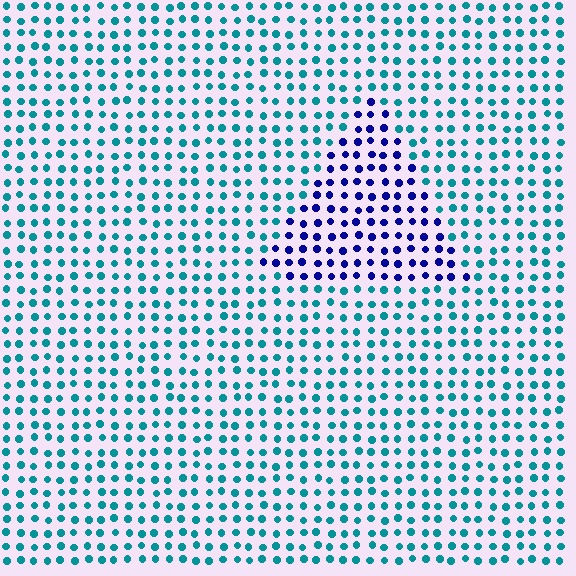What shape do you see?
I see a triangle.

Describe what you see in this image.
The image is filled with small teal elements in a uniform arrangement. A triangle-shaped region is visible where the elements are tinted to a slightly different hue, forming a subtle color boundary.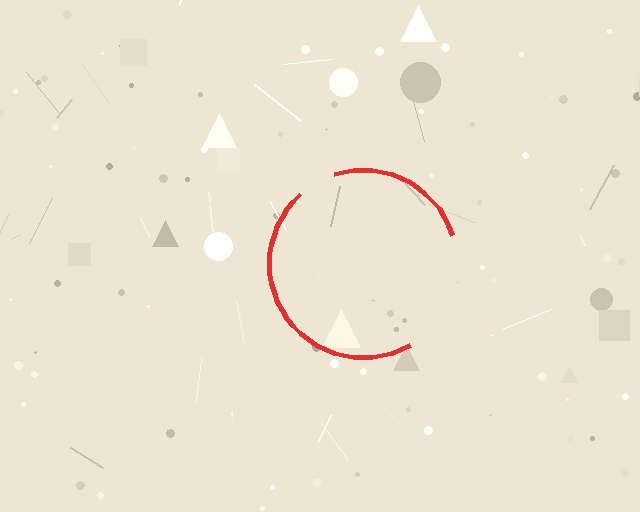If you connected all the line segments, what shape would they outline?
They would outline a circle.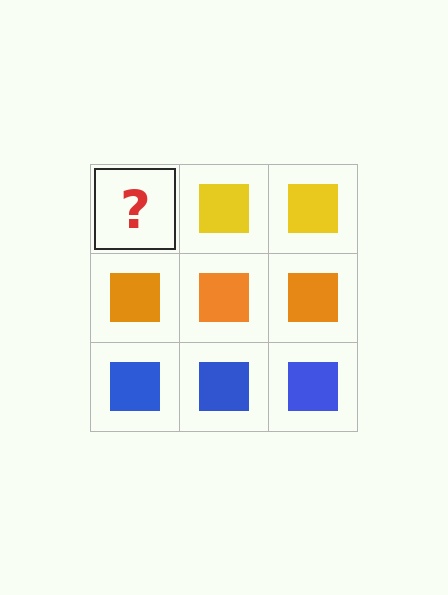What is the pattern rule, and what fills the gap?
The rule is that each row has a consistent color. The gap should be filled with a yellow square.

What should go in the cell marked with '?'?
The missing cell should contain a yellow square.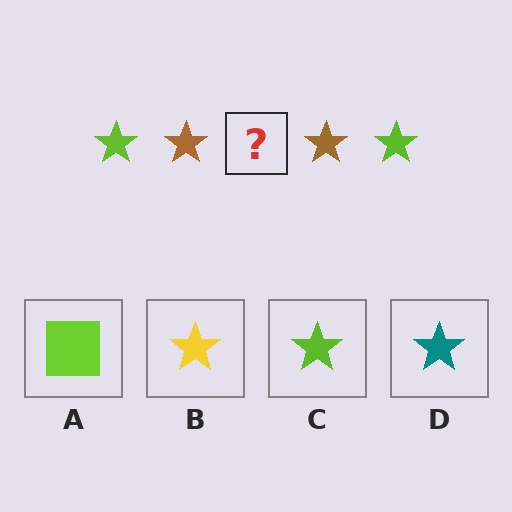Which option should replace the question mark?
Option C.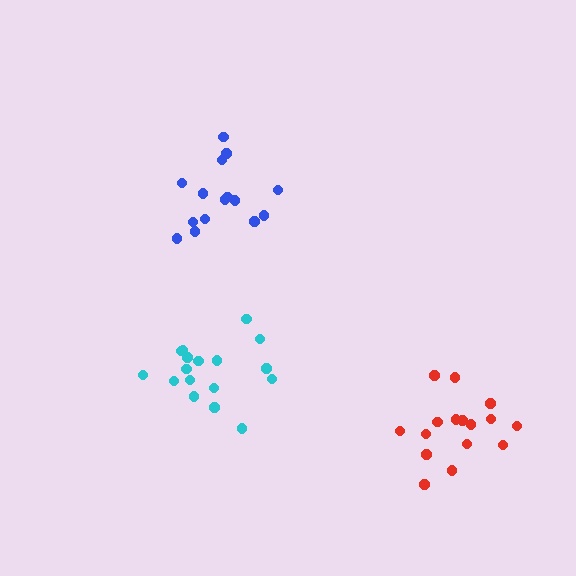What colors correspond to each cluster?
The clusters are colored: cyan, red, blue.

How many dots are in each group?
Group 1: 17 dots, Group 2: 16 dots, Group 3: 15 dots (48 total).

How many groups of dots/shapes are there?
There are 3 groups.